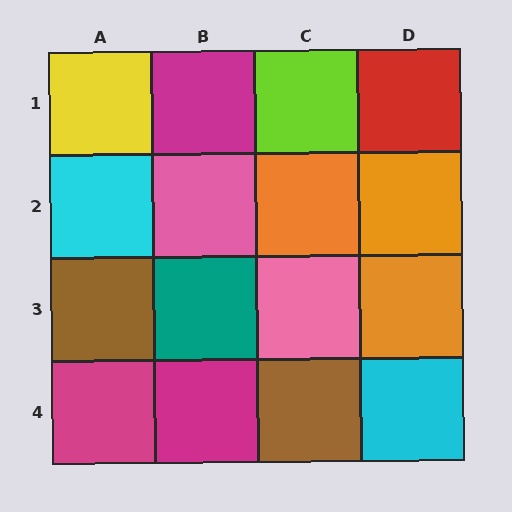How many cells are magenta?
3 cells are magenta.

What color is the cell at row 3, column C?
Pink.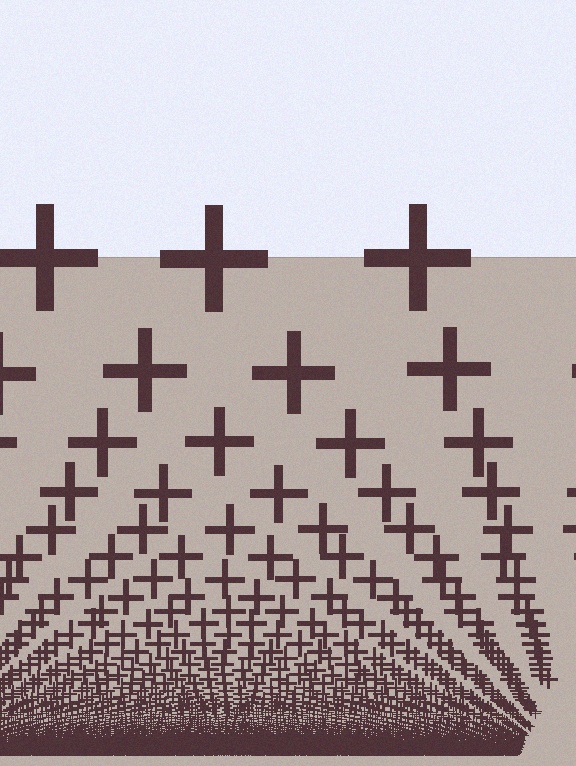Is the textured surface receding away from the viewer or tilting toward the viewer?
The surface appears to tilt toward the viewer. Texture elements get larger and sparser toward the top.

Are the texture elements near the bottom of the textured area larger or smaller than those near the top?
Smaller. The gradient is inverted — elements near the bottom are smaller and denser.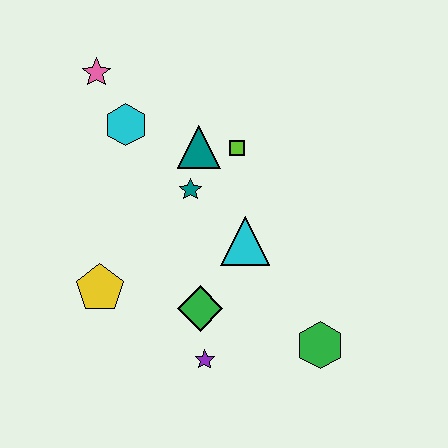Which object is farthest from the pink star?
The green hexagon is farthest from the pink star.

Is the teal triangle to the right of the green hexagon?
No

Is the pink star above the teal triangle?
Yes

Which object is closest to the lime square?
The teal triangle is closest to the lime square.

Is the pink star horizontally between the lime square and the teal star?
No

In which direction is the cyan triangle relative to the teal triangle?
The cyan triangle is below the teal triangle.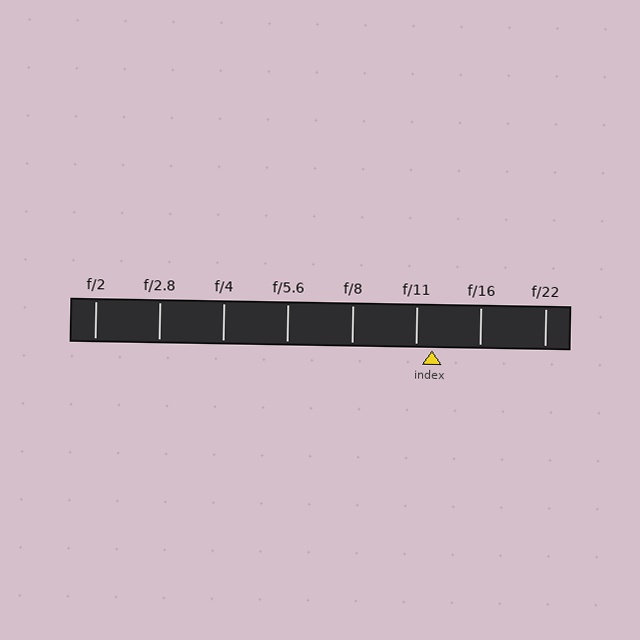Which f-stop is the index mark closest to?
The index mark is closest to f/11.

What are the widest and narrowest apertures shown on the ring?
The widest aperture shown is f/2 and the narrowest is f/22.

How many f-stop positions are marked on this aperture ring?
There are 8 f-stop positions marked.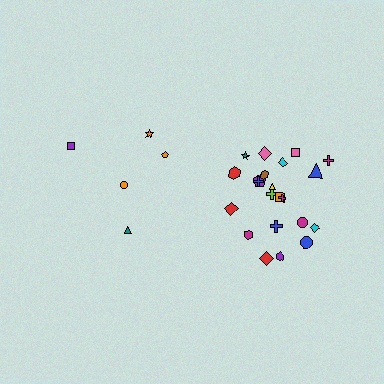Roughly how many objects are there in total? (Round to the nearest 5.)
Roughly 25 objects in total.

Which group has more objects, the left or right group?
The right group.